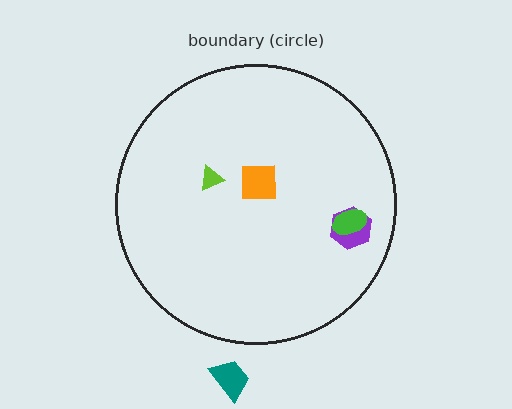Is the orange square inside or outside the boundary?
Inside.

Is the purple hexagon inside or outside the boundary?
Inside.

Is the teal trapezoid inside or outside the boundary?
Outside.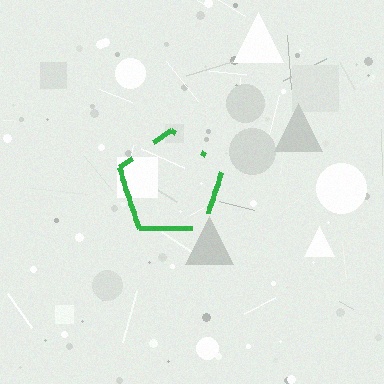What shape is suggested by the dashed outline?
The dashed outline suggests a pentagon.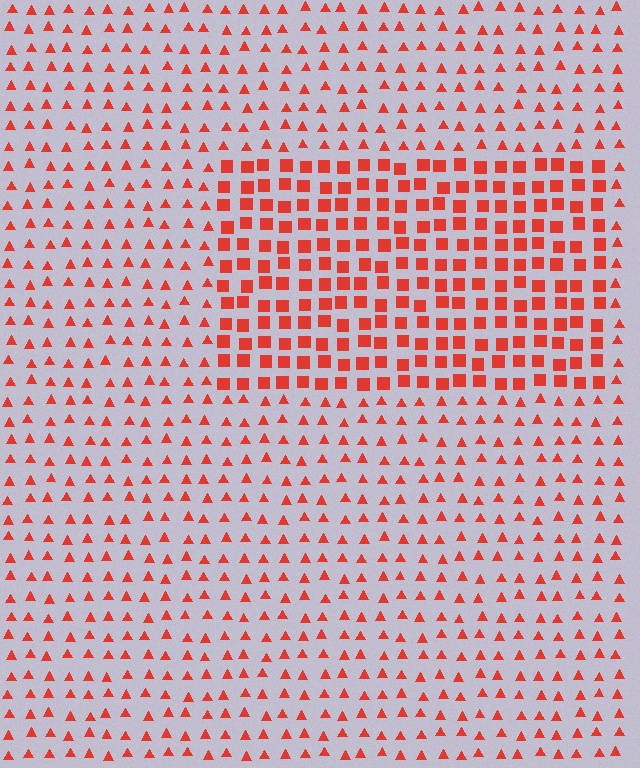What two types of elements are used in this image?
The image uses squares inside the rectangle region and triangles outside it.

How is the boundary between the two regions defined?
The boundary is defined by a change in element shape: squares inside vs. triangles outside. All elements share the same color and spacing.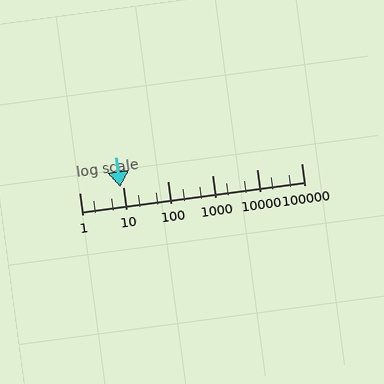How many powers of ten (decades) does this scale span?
The scale spans 5 decades, from 1 to 100000.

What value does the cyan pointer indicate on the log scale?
The pointer indicates approximately 8.3.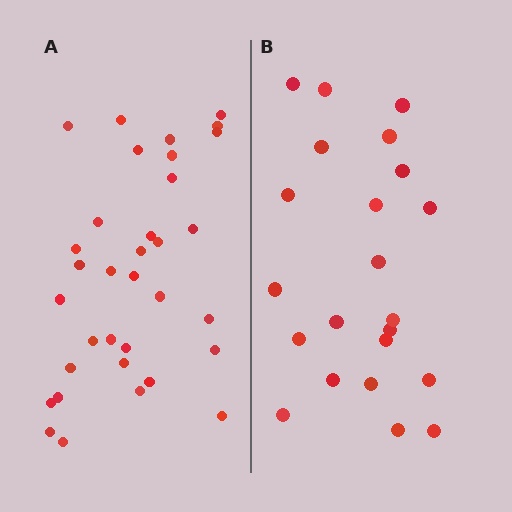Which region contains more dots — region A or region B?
Region A (the left region) has more dots.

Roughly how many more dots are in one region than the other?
Region A has roughly 12 or so more dots than region B.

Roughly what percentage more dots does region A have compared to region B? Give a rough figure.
About 55% more.